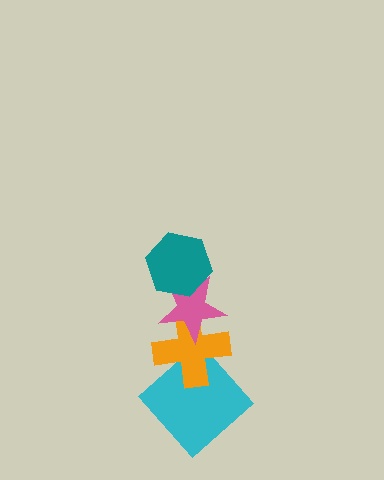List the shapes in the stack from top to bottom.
From top to bottom: the teal hexagon, the pink star, the orange cross, the cyan diamond.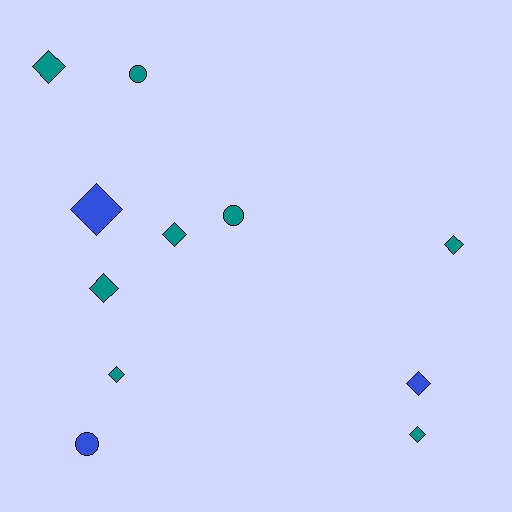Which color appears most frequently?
Teal, with 8 objects.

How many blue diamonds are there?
There are 2 blue diamonds.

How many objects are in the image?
There are 11 objects.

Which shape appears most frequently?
Diamond, with 8 objects.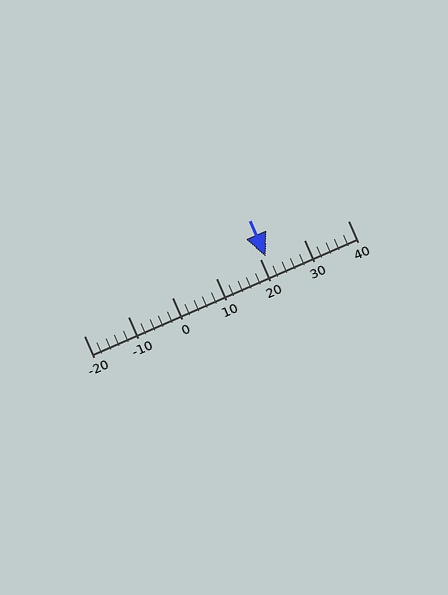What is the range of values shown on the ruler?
The ruler shows values from -20 to 40.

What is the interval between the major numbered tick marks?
The major tick marks are spaced 10 units apart.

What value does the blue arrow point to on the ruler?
The blue arrow points to approximately 21.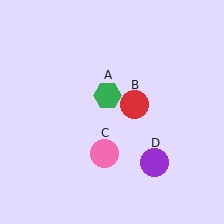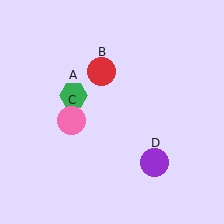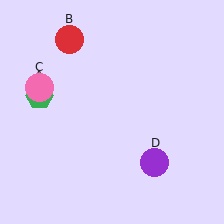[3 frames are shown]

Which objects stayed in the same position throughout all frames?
Purple circle (object D) remained stationary.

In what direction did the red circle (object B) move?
The red circle (object B) moved up and to the left.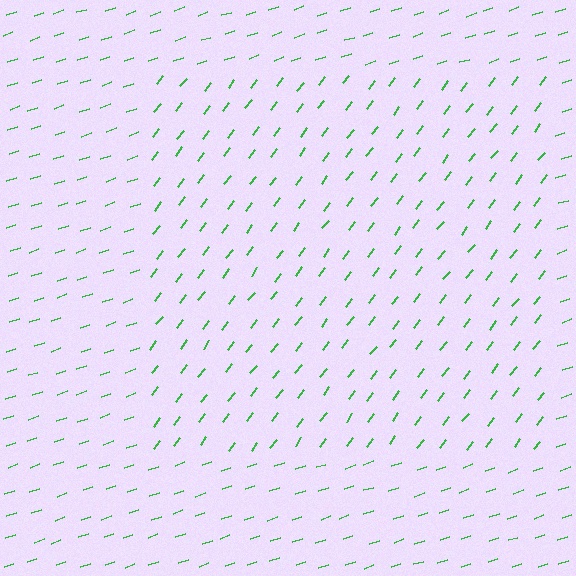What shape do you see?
I see a rectangle.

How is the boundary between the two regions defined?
The boundary is defined purely by a change in line orientation (approximately 34 degrees difference). All lines are the same color and thickness.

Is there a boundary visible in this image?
Yes, there is a texture boundary formed by a change in line orientation.